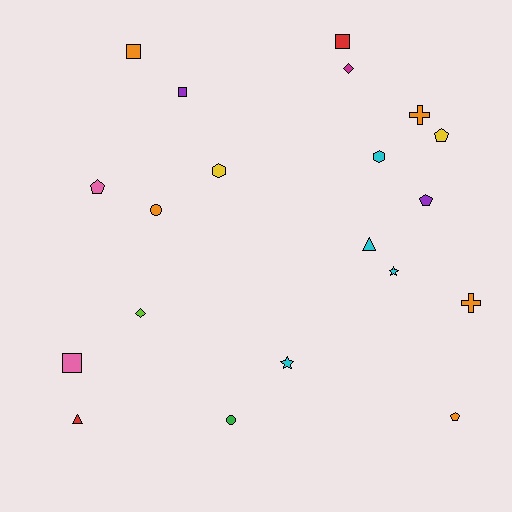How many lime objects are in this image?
There is 1 lime object.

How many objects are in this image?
There are 20 objects.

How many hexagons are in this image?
There are 2 hexagons.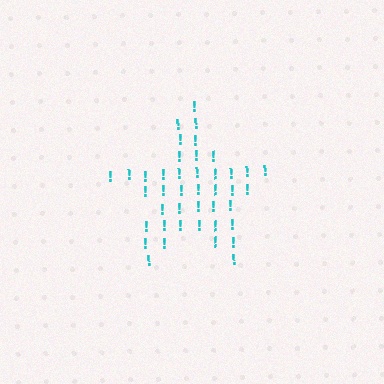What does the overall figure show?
The overall figure shows a star.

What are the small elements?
The small elements are exclamation marks.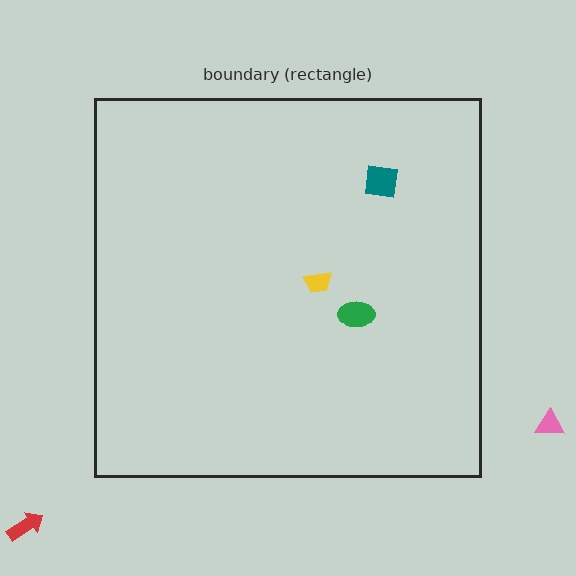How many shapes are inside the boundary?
3 inside, 2 outside.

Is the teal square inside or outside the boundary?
Inside.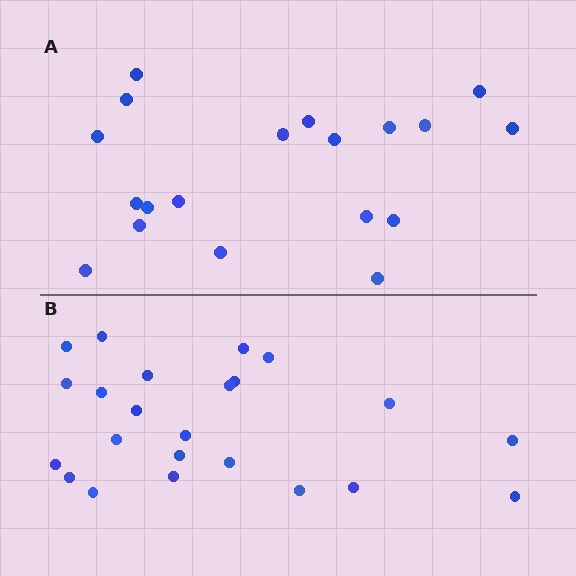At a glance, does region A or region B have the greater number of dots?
Region B (the bottom region) has more dots.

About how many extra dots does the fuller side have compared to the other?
Region B has about 4 more dots than region A.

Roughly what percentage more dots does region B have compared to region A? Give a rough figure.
About 20% more.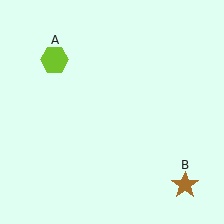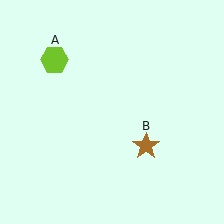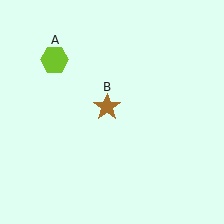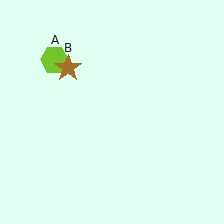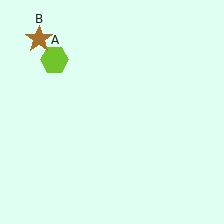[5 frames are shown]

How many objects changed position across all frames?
1 object changed position: brown star (object B).